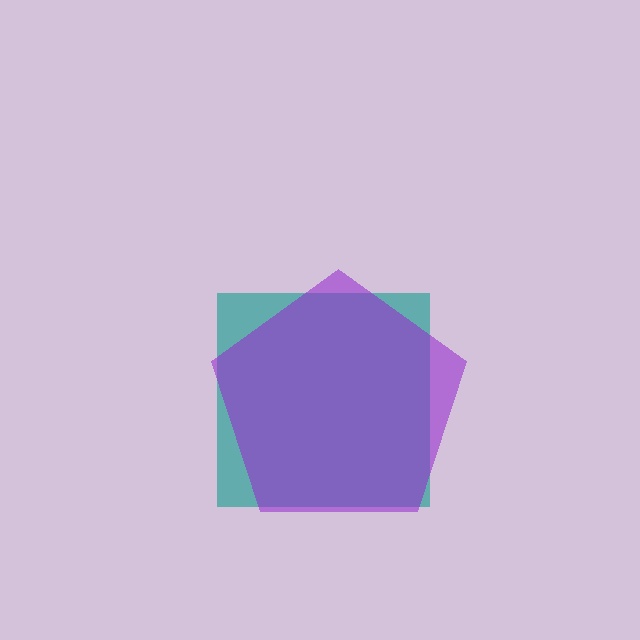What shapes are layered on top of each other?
The layered shapes are: a teal square, a purple pentagon.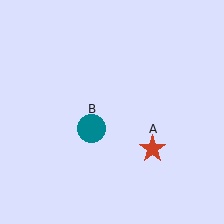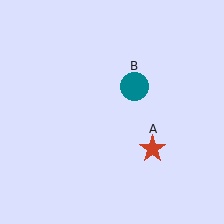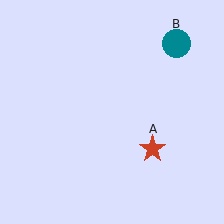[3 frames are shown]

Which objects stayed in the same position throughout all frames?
Red star (object A) remained stationary.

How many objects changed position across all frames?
1 object changed position: teal circle (object B).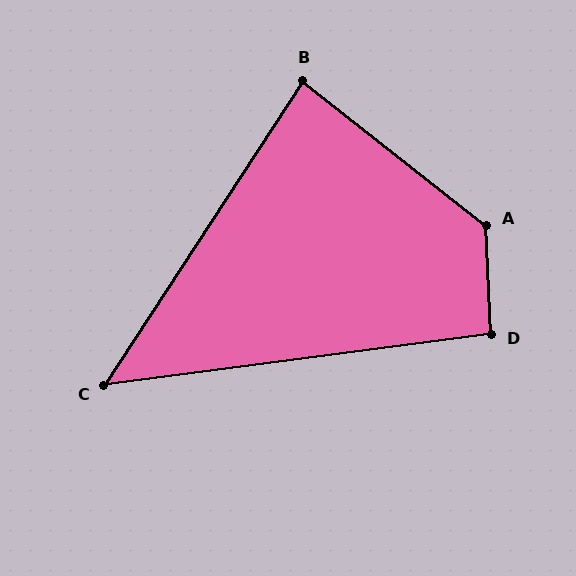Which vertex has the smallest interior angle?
C, at approximately 49 degrees.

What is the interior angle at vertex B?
Approximately 85 degrees (acute).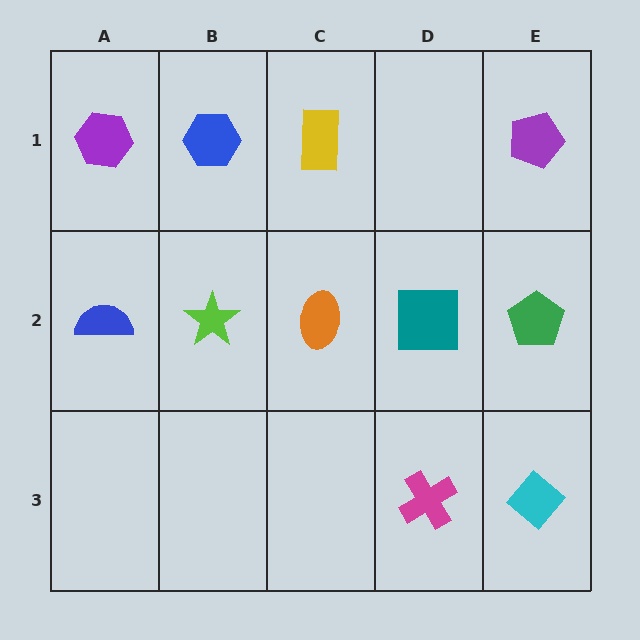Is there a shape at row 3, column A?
No, that cell is empty.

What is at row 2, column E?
A green pentagon.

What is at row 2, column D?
A teal square.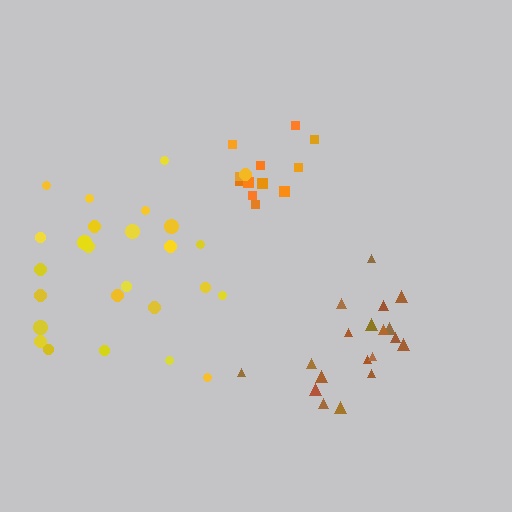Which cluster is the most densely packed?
Orange.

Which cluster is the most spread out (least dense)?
Yellow.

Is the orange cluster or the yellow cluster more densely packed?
Orange.